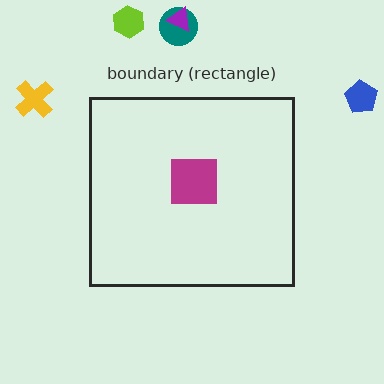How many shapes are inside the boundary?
1 inside, 5 outside.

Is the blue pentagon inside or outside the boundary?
Outside.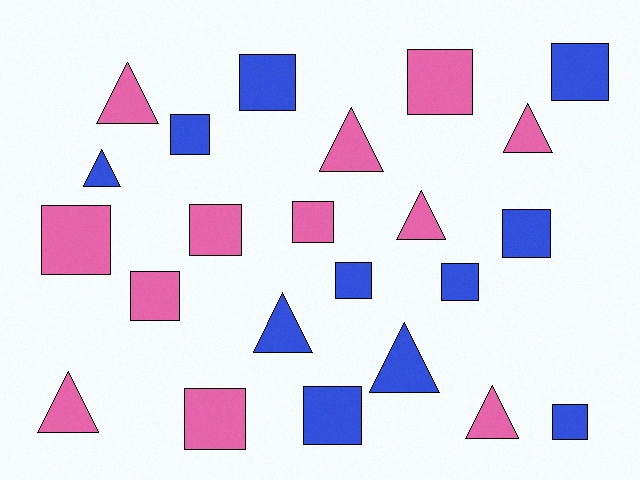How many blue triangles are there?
There are 3 blue triangles.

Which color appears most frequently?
Pink, with 12 objects.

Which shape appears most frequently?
Square, with 14 objects.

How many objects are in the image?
There are 23 objects.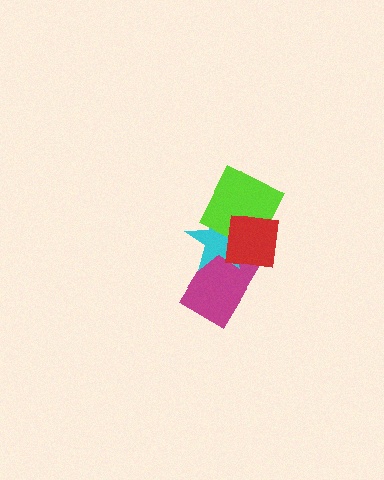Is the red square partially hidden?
No, no other shape covers it.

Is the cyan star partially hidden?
Yes, it is partially covered by another shape.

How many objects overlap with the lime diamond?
3 objects overlap with the lime diamond.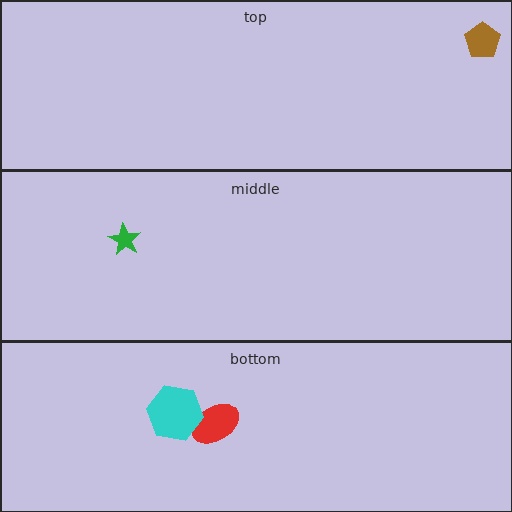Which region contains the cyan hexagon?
The bottom region.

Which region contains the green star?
The middle region.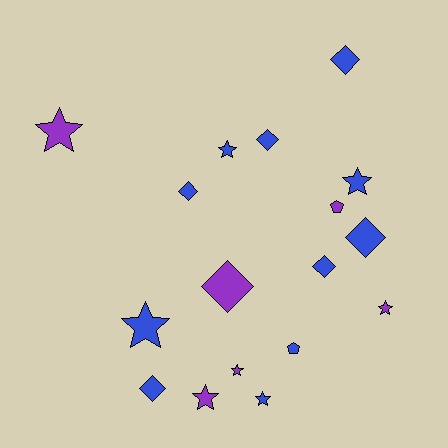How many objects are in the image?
There are 17 objects.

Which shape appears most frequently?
Star, with 8 objects.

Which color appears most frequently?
Blue, with 11 objects.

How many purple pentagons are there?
There is 1 purple pentagon.